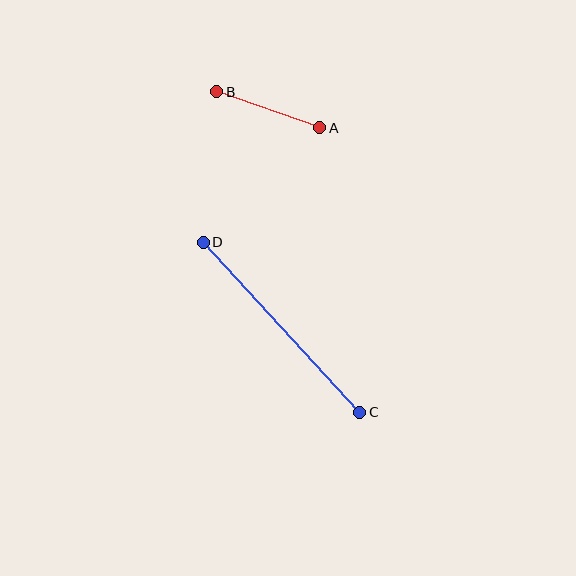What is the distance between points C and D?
The distance is approximately 231 pixels.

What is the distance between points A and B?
The distance is approximately 109 pixels.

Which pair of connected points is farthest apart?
Points C and D are farthest apart.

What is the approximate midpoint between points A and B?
The midpoint is at approximately (268, 110) pixels.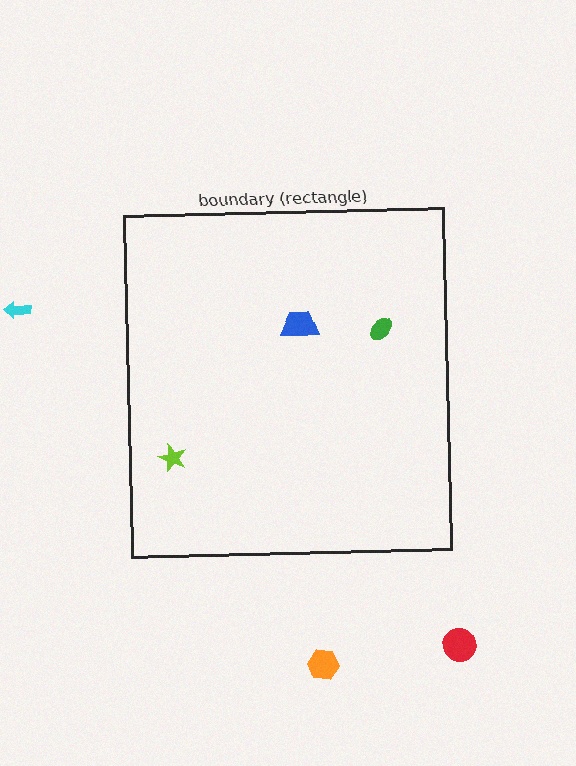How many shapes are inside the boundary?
3 inside, 3 outside.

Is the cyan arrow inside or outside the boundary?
Outside.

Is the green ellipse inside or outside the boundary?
Inside.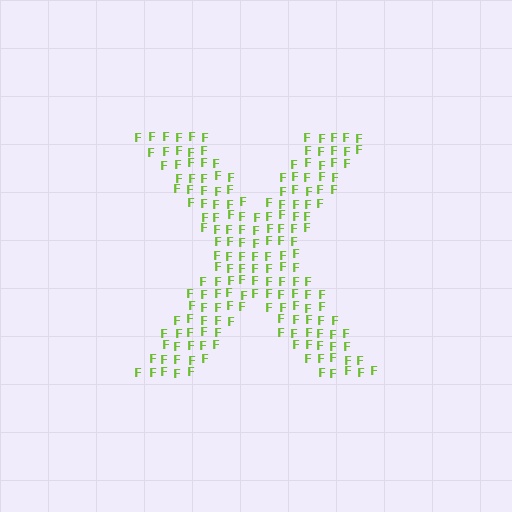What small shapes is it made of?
It is made of small letter F's.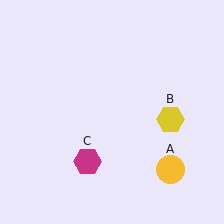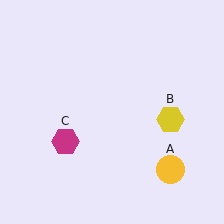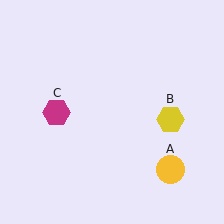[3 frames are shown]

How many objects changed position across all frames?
1 object changed position: magenta hexagon (object C).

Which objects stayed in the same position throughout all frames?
Yellow circle (object A) and yellow hexagon (object B) remained stationary.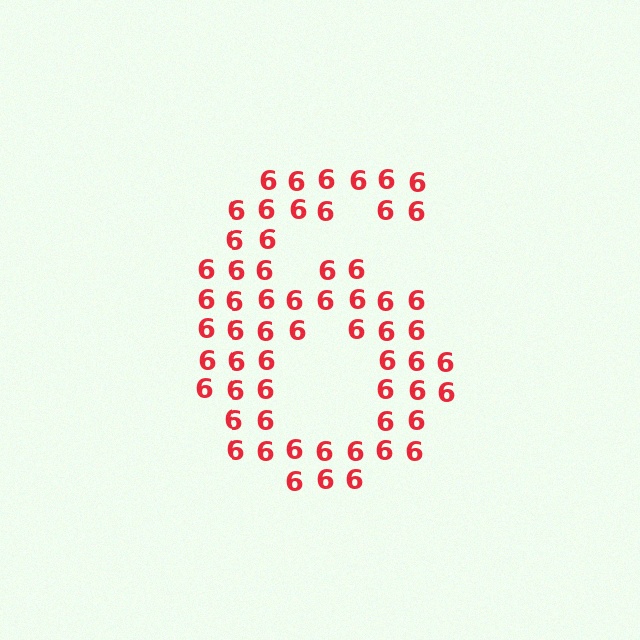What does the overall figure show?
The overall figure shows the digit 6.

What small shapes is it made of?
It is made of small digit 6's.